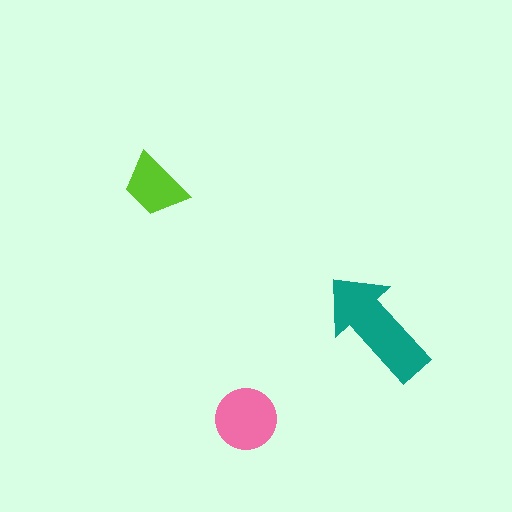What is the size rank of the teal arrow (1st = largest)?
1st.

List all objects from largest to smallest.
The teal arrow, the pink circle, the lime trapezoid.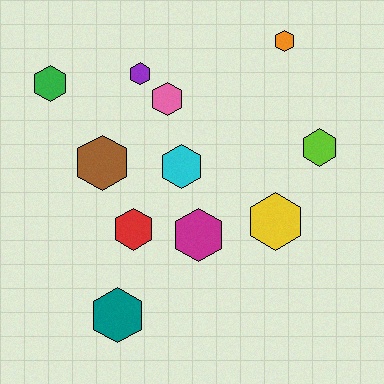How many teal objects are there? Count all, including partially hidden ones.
There is 1 teal object.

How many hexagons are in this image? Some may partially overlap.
There are 11 hexagons.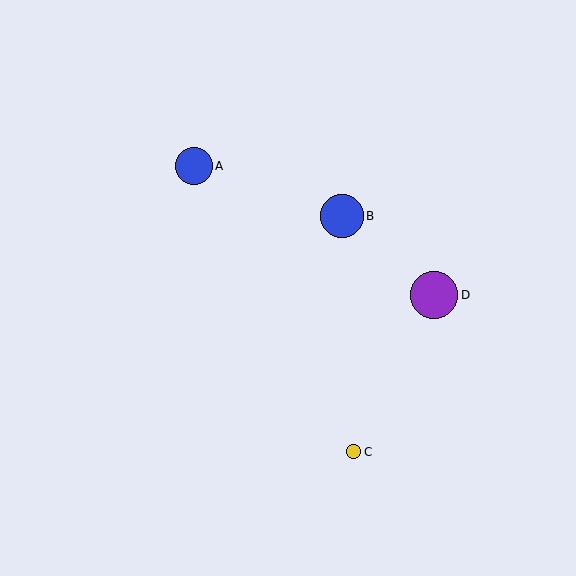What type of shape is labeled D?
Shape D is a purple circle.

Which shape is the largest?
The purple circle (labeled D) is the largest.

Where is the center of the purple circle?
The center of the purple circle is at (434, 295).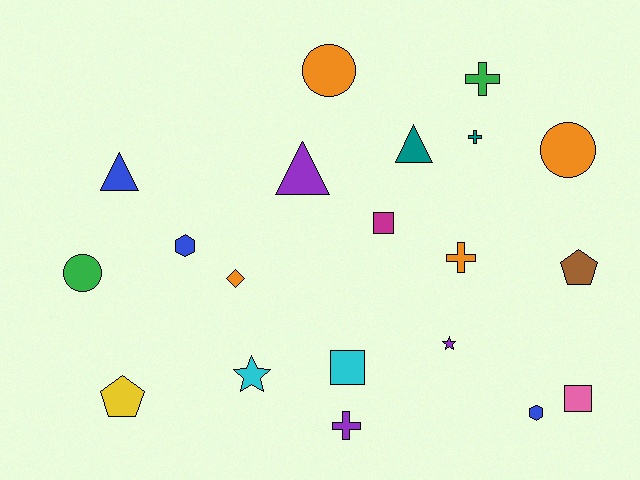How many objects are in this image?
There are 20 objects.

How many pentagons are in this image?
There are 2 pentagons.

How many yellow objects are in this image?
There is 1 yellow object.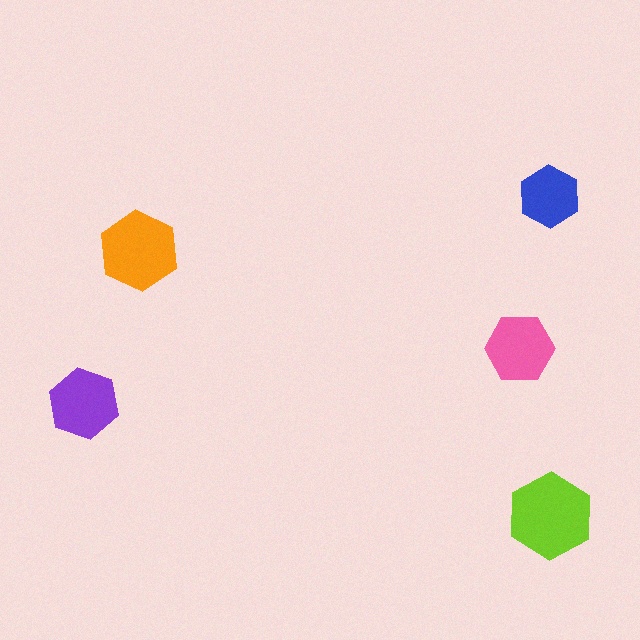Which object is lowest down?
The lime hexagon is bottommost.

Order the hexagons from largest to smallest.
the lime one, the orange one, the purple one, the pink one, the blue one.